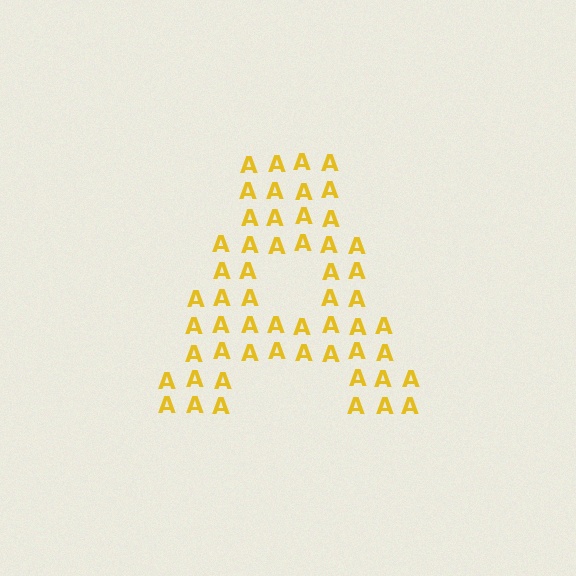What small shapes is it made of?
It is made of small letter A's.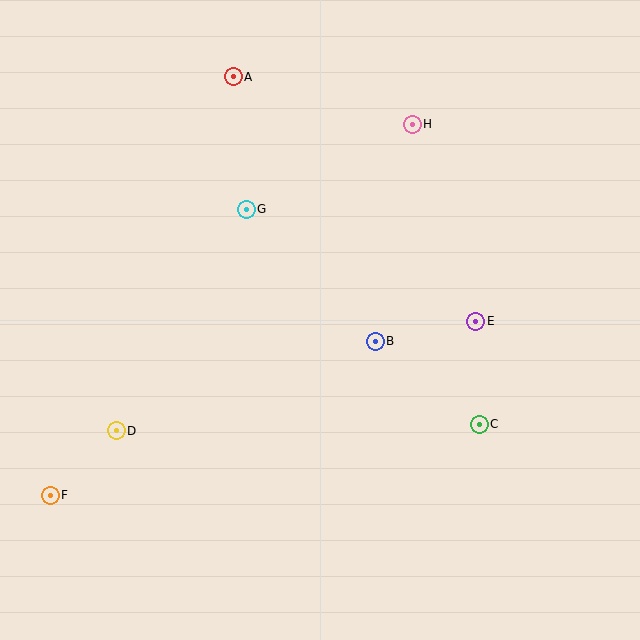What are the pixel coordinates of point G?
Point G is at (246, 209).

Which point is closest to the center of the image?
Point B at (375, 341) is closest to the center.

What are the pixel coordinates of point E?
Point E is at (476, 321).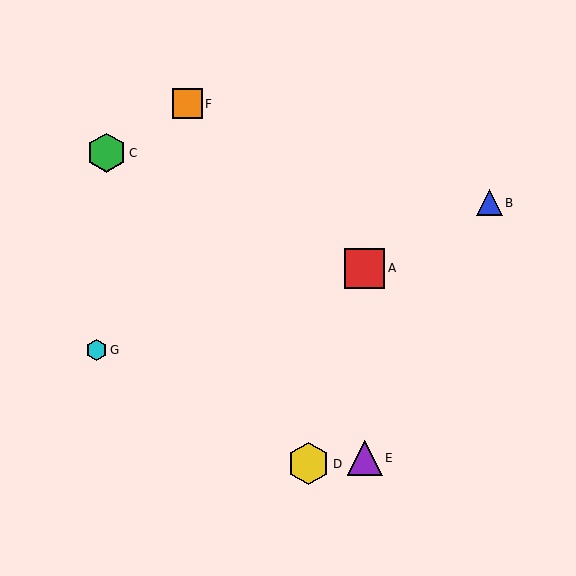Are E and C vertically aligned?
No, E is at x≈365 and C is at x≈106.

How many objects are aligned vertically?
2 objects (A, E) are aligned vertically.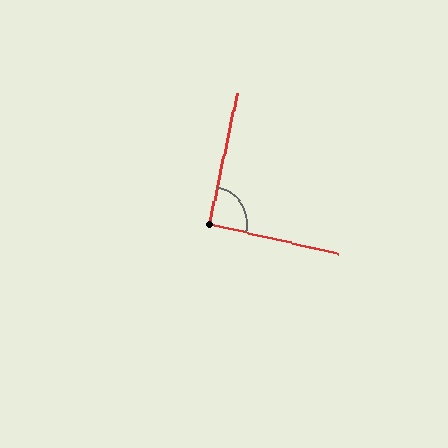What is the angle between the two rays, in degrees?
Approximately 91 degrees.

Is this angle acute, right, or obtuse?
It is approximately a right angle.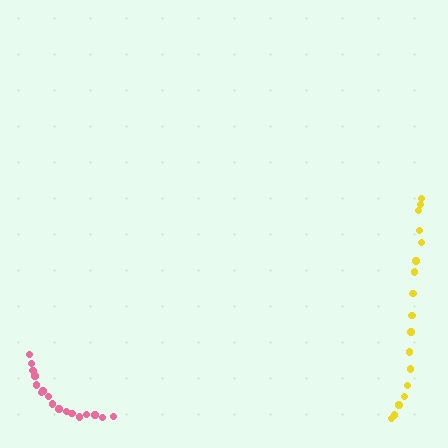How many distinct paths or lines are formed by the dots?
There are 2 distinct paths.